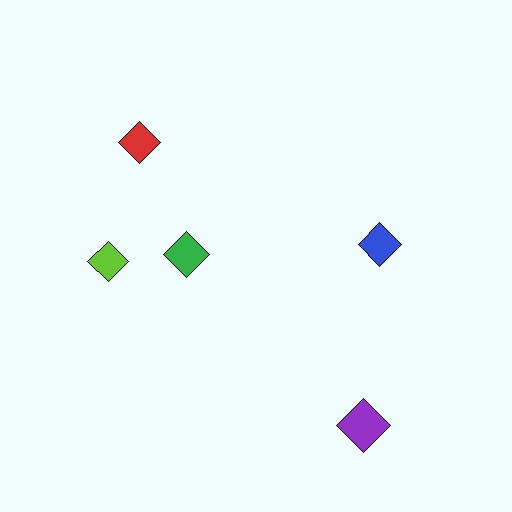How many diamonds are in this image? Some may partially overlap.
There are 5 diamonds.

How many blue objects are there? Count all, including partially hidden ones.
There is 1 blue object.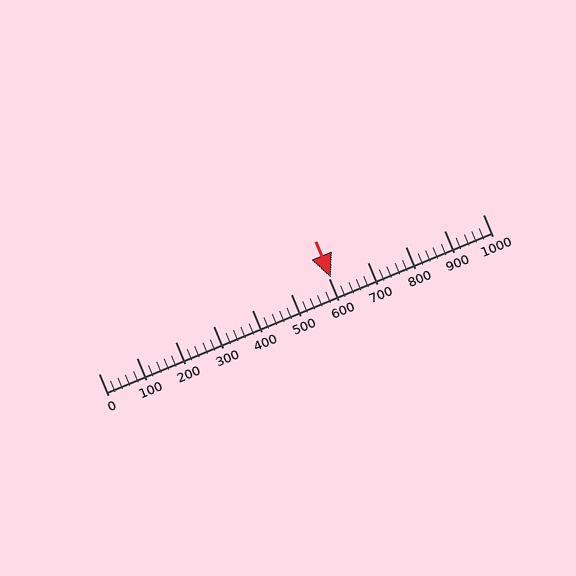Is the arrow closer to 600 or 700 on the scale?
The arrow is closer to 600.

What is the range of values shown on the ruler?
The ruler shows values from 0 to 1000.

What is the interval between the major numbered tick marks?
The major tick marks are spaced 100 units apart.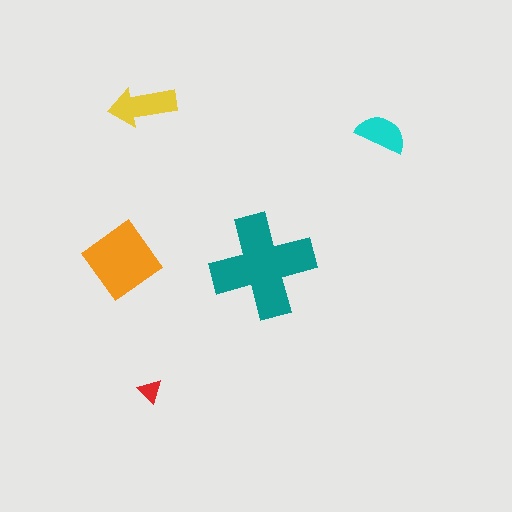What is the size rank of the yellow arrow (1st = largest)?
3rd.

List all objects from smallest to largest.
The red triangle, the cyan semicircle, the yellow arrow, the orange diamond, the teal cross.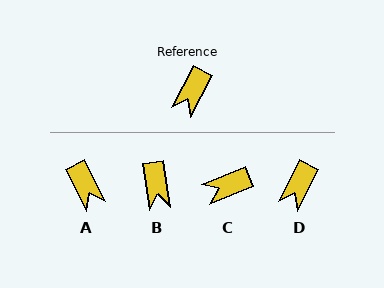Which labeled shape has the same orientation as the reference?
D.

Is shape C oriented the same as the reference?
No, it is off by about 40 degrees.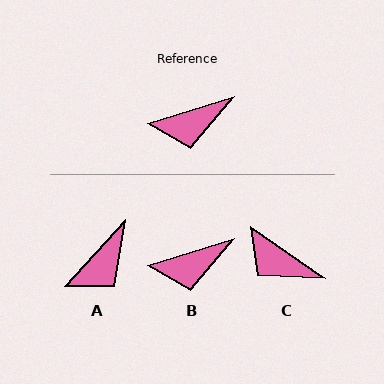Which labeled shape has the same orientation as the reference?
B.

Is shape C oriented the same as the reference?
No, it is off by about 52 degrees.